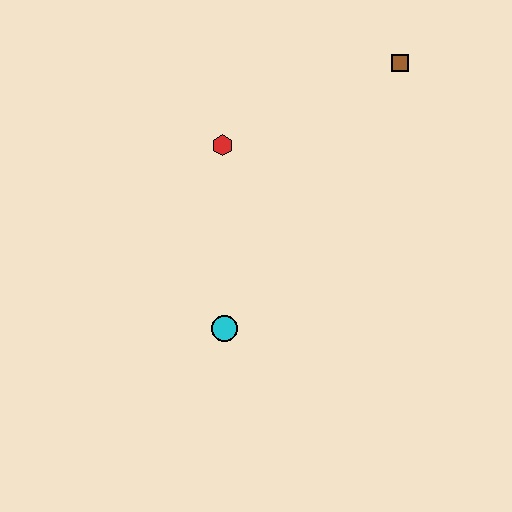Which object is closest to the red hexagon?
The cyan circle is closest to the red hexagon.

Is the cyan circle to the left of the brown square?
Yes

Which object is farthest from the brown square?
The cyan circle is farthest from the brown square.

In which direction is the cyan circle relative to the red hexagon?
The cyan circle is below the red hexagon.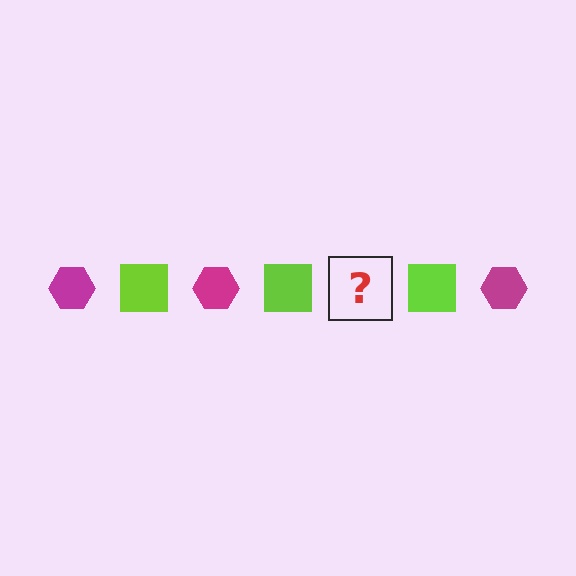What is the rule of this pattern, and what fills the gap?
The rule is that the pattern alternates between magenta hexagon and lime square. The gap should be filled with a magenta hexagon.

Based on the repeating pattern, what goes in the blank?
The blank should be a magenta hexagon.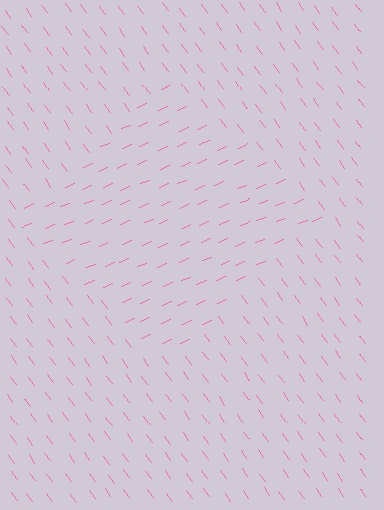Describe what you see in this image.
The image is filled with small pink line segments. A diamond region in the image has lines oriented differently from the surrounding lines, creating a visible texture boundary.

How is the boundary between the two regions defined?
The boundary is defined purely by a change in line orientation (approximately 77 degrees difference). All lines are the same color and thickness.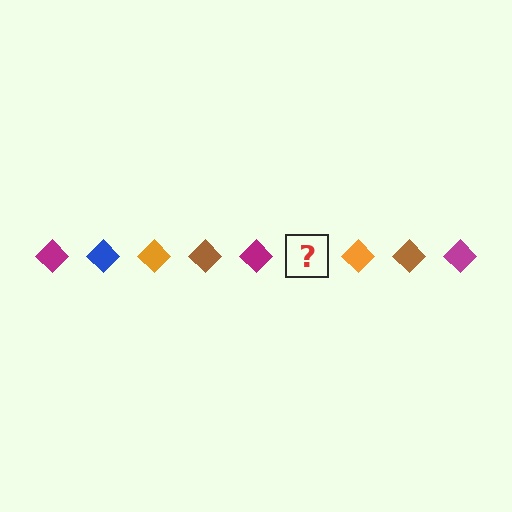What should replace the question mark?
The question mark should be replaced with a blue diamond.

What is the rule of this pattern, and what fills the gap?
The rule is that the pattern cycles through magenta, blue, orange, brown diamonds. The gap should be filled with a blue diamond.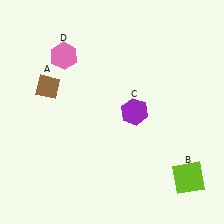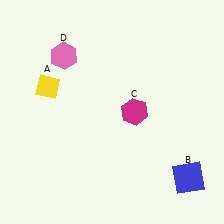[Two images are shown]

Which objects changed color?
A changed from brown to yellow. B changed from lime to blue. C changed from purple to magenta.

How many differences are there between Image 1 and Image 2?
There are 3 differences between the two images.